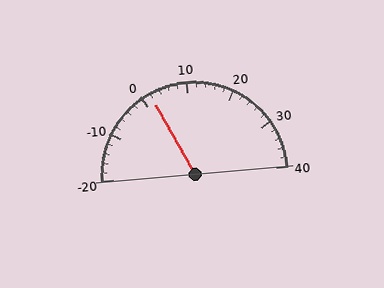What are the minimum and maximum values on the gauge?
The gauge ranges from -20 to 40.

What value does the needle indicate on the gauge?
The needle indicates approximately 2.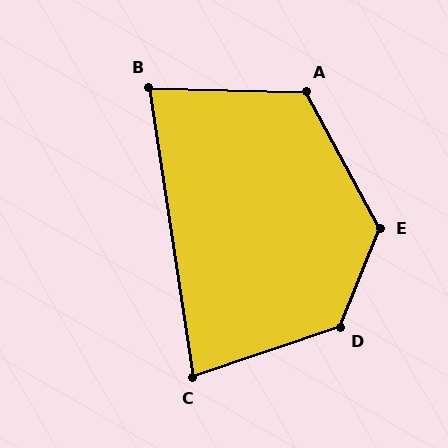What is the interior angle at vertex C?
Approximately 80 degrees (acute).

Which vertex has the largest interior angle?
E, at approximately 130 degrees.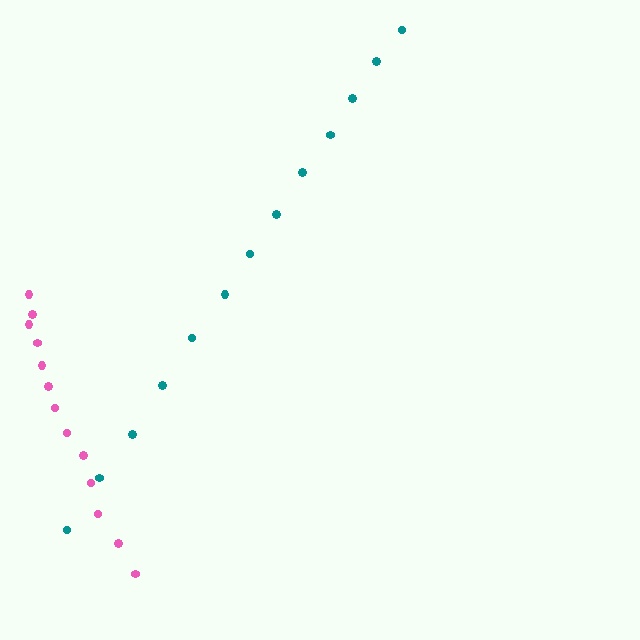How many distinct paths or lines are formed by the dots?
There are 2 distinct paths.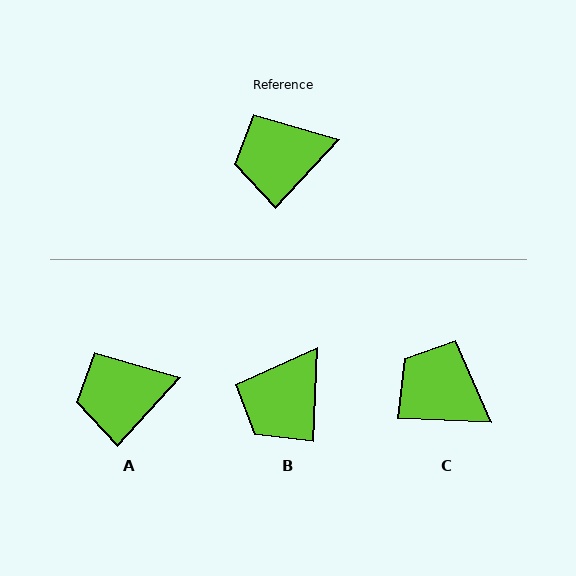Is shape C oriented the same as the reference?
No, it is off by about 50 degrees.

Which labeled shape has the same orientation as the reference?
A.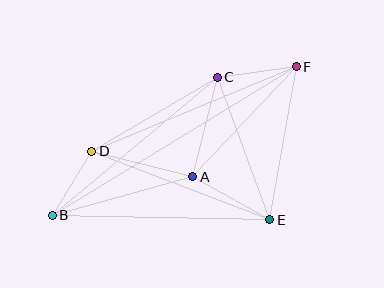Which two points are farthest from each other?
Points B and F are farthest from each other.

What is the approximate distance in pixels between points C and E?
The distance between C and E is approximately 152 pixels.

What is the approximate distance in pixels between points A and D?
The distance between A and D is approximately 104 pixels.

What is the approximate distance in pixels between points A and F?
The distance between A and F is approximately 151 pixels.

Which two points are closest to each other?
Points B and D are closest to each other.